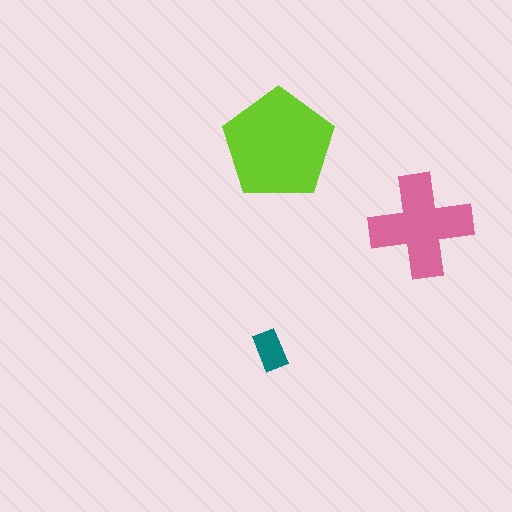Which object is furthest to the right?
The pink cross is rightmost.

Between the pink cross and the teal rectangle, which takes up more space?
The pink cross.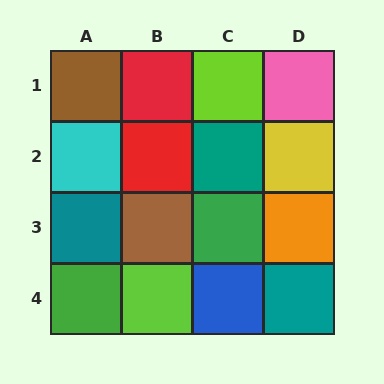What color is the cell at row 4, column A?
Green.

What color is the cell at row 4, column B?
Lime.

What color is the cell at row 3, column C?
Green.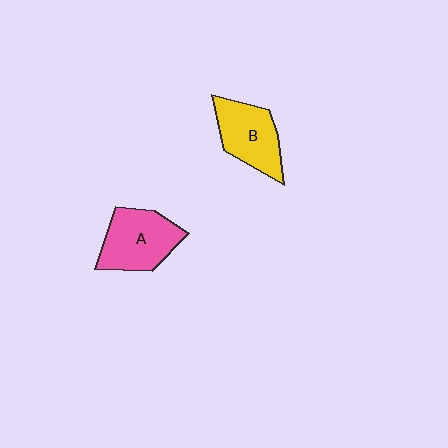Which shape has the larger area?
Shape A (pink).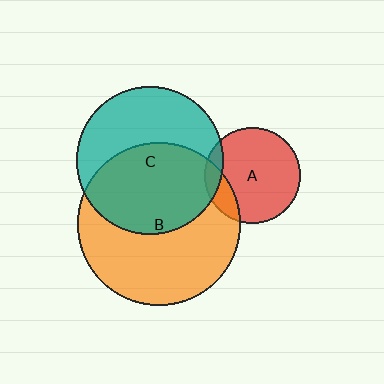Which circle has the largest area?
Circle B (orange).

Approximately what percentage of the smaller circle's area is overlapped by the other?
Approximately 55%.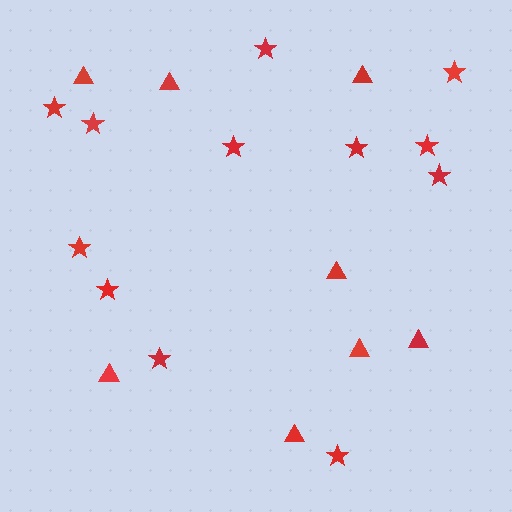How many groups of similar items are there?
There are 2 groups: one group of triangles (8) and one group of stars (12).